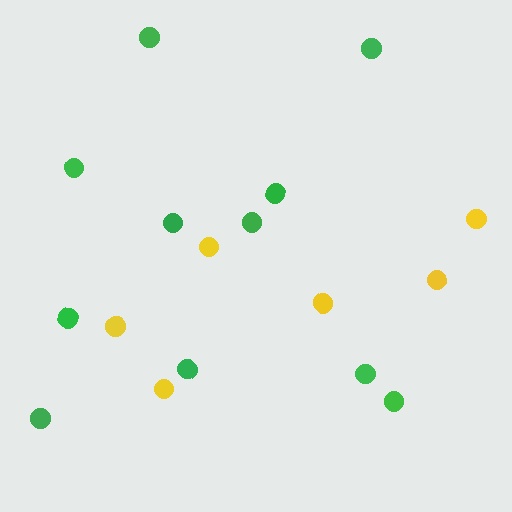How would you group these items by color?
There are 2 groups: one group of green circles (11) and one group of yellow circles (6).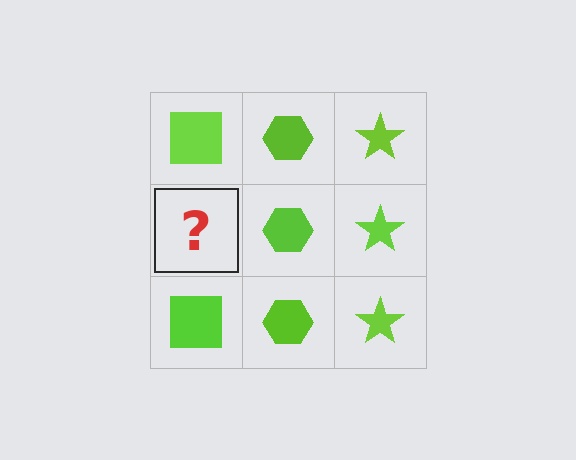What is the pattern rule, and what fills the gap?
The rule is that each column has a consistent shape. The gap should be filled with a lime square.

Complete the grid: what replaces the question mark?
The question mark should be replaced with a lime square.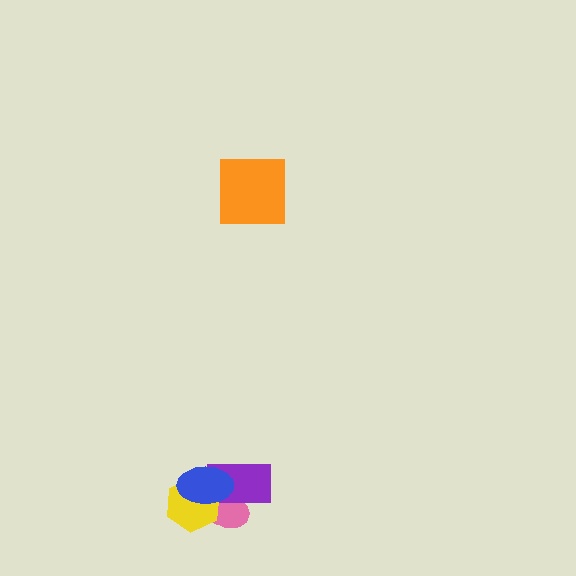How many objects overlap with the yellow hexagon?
3 objects overlap with the yellow hexagon.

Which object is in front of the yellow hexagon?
The blue ellipse is in front of the yellow hexagon.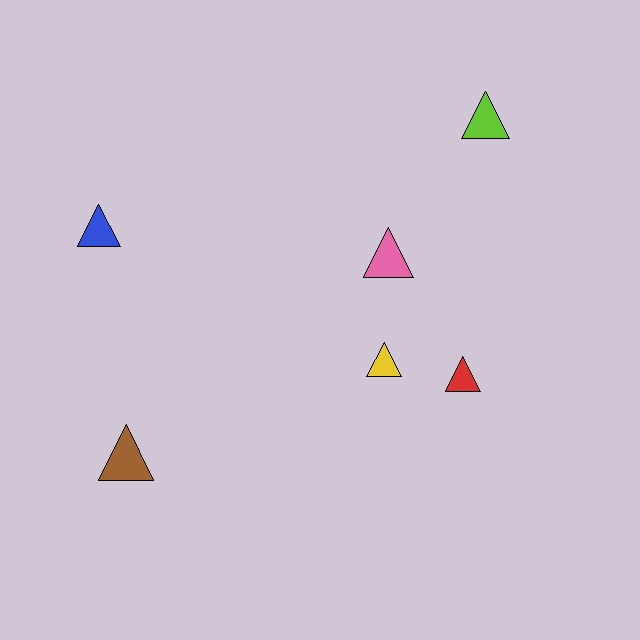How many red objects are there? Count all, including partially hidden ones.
There is 1 red object.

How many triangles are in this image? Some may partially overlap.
There are 6 triangles.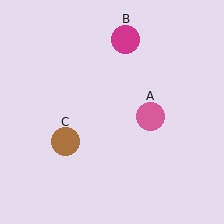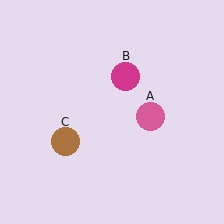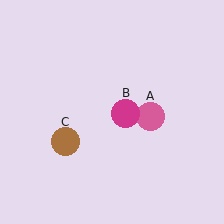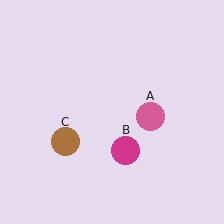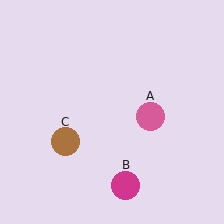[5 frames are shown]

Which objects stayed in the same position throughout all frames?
Pink circle (object A) and brown circle (object C) remained stationary.